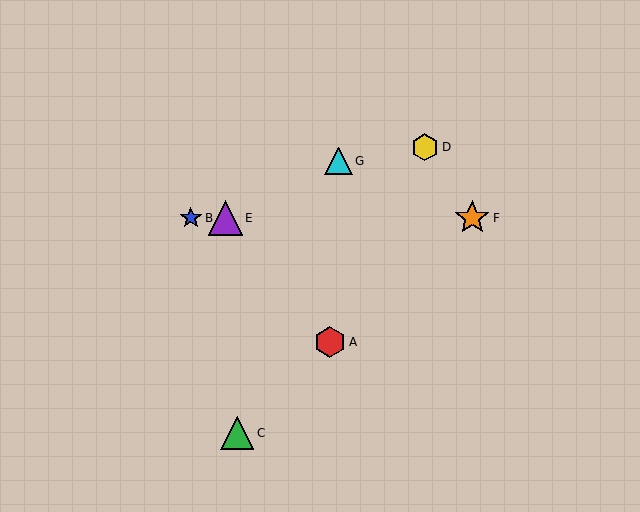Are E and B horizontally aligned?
Yes, both are at y≈218.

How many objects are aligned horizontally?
3 objects (B, E, F) are aligned horizontally.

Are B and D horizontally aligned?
No, B is at y≈218 and D is at y≈147.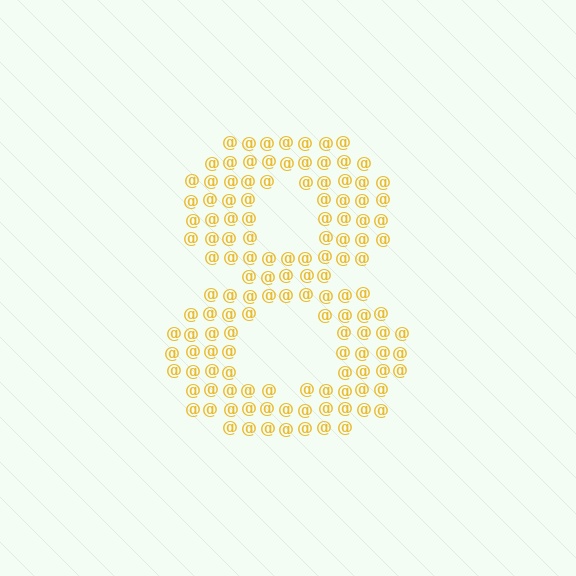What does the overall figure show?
The overall figure shows the digit 8.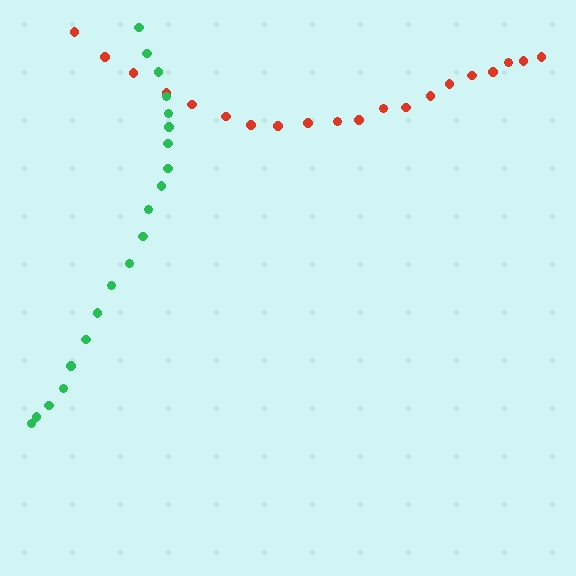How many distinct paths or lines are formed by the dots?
There are 2 distinct paths.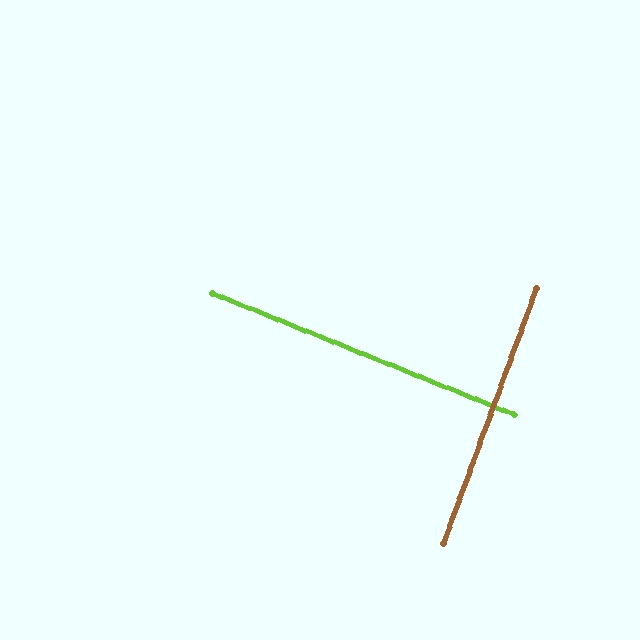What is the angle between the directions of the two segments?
Approximately 88 degrees.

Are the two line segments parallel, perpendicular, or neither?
Perpendicular — they meet at approximately 88°.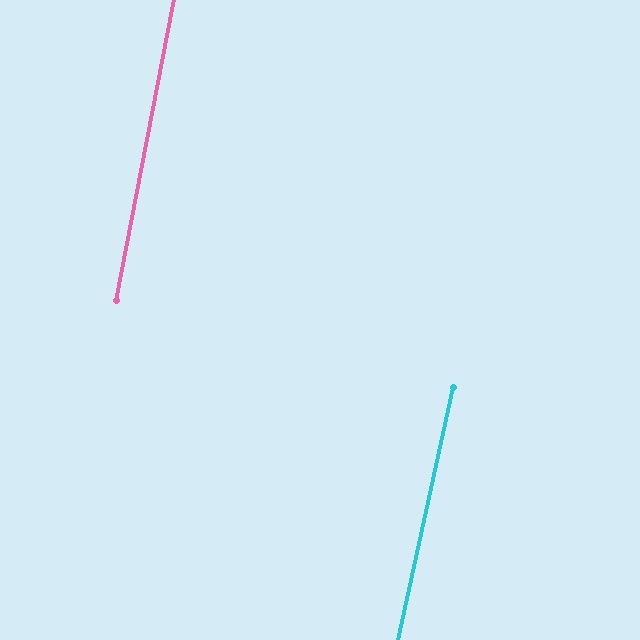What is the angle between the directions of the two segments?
Approximately 2 degrees.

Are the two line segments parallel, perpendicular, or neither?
Parallel — their directions differ by only 1.6°.